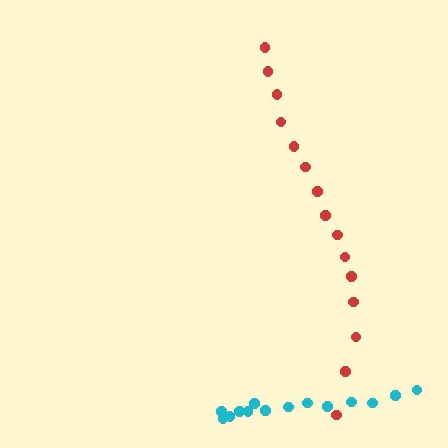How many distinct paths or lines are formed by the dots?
There are 2 distinct paths.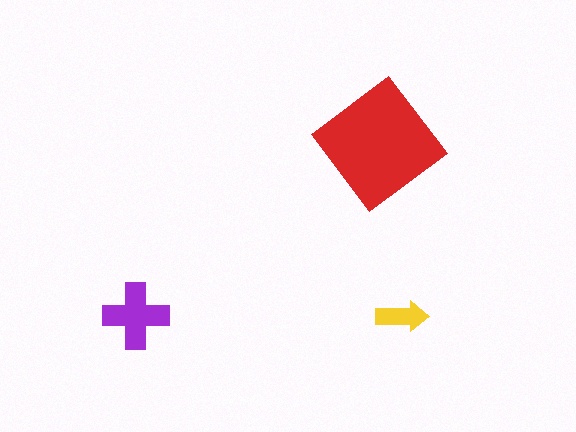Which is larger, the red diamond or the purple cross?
The red diamond.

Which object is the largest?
The red diamond.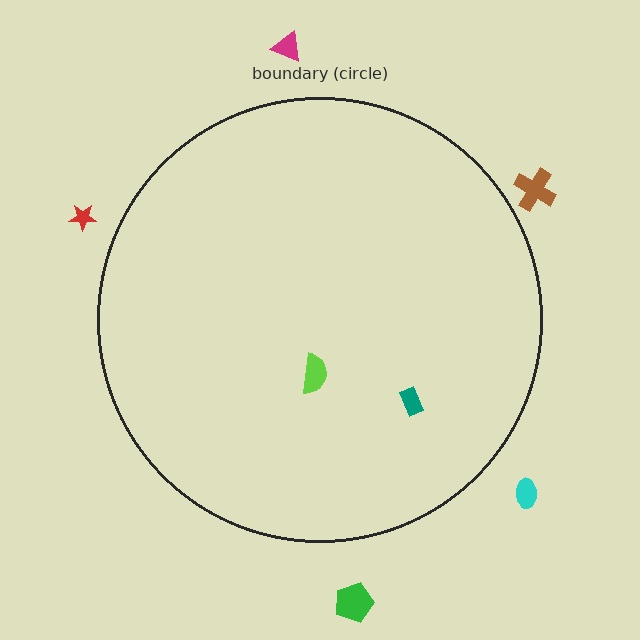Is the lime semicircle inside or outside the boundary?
Inside.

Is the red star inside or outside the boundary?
Outside.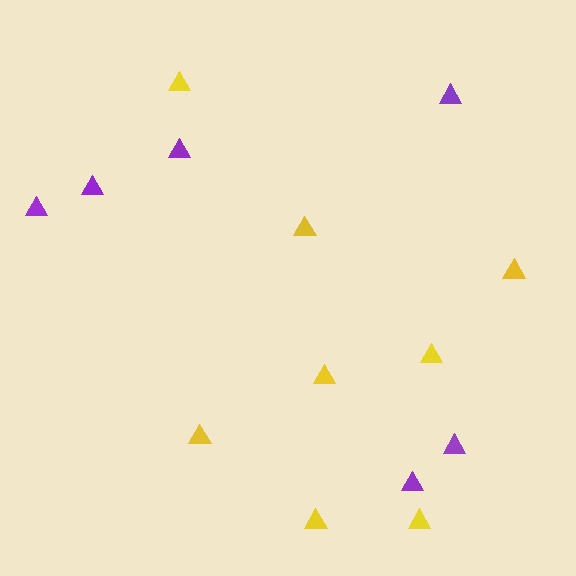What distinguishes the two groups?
There are 2 groups: one group of yellow triangles (8) and one group of purple triangles (6).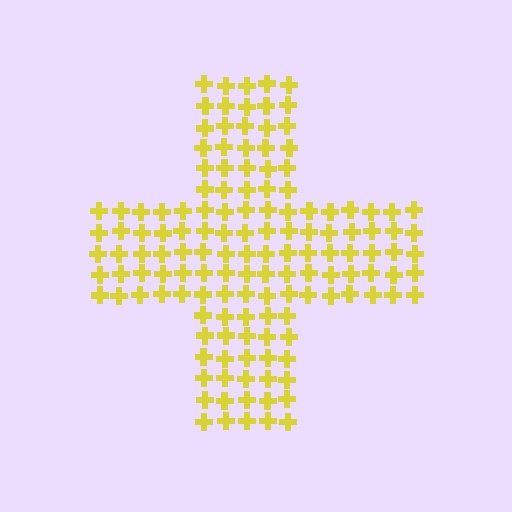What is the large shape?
The large shape is a cross.